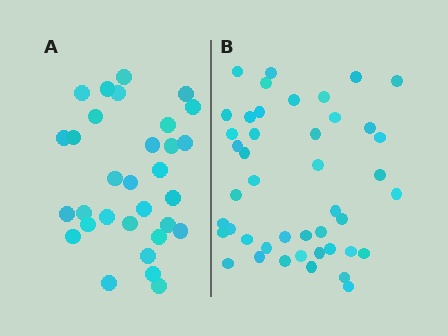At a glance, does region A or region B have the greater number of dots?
Region B (the right region) has more dots.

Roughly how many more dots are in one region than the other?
Region B has approximately 15 more dots than region A.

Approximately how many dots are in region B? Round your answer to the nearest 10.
About 40 dots. (The exact count is 44, which rounds to 40.)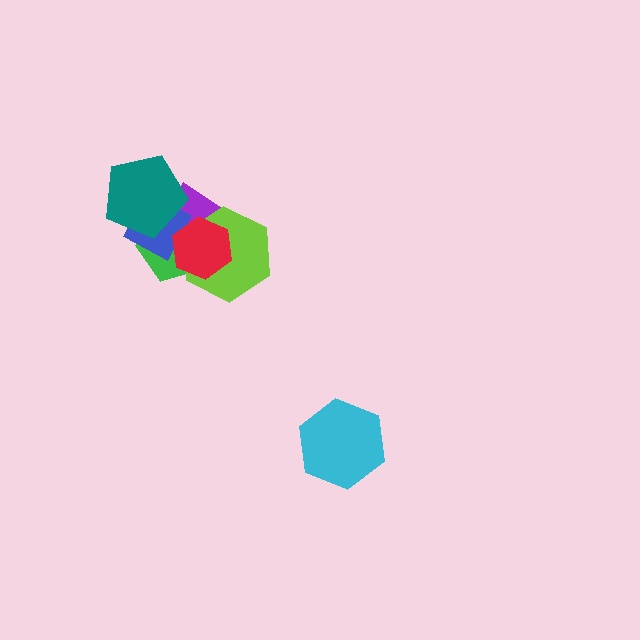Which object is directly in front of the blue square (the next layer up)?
The teal pentagon is directly in front of the blue square.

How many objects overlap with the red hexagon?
4 objects overlap with the red hexagon.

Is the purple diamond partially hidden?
Yes, it is partially covered by another shape.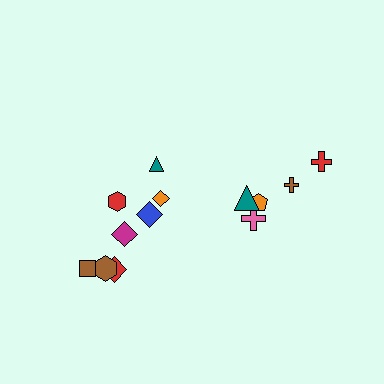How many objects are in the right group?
There are 5 objects.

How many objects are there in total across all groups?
There are 13 objects.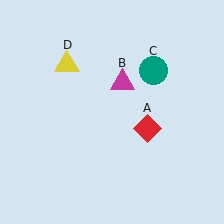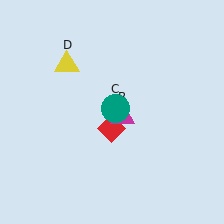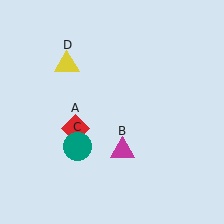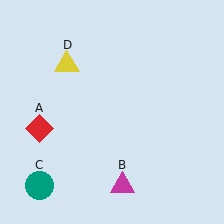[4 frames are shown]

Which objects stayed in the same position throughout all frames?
Yellow triangle (object D) remained stationary.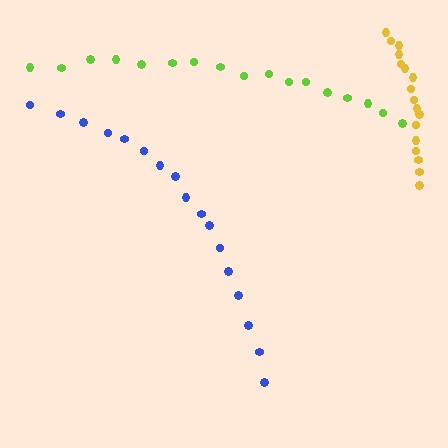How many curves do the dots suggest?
There are 3 distinct paths.